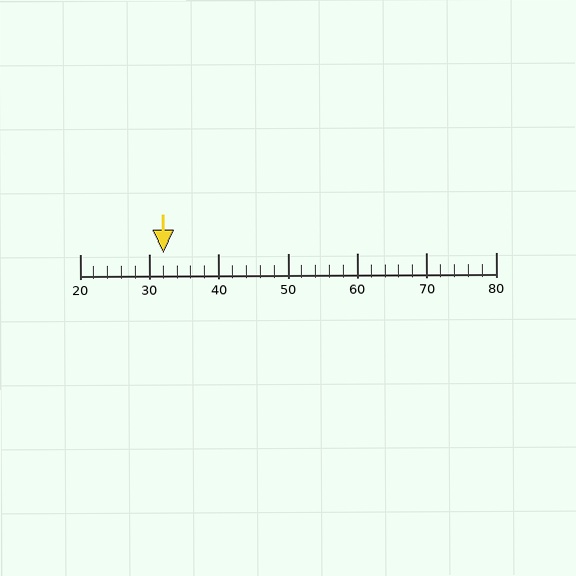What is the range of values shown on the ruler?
The ruler shows values from 20 to 80.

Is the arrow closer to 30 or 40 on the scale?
The arrow is closer to 30.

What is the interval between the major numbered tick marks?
The major tick marks are spaced 10 units apart.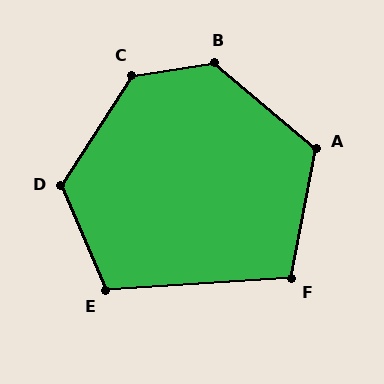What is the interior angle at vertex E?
Approximately 109 degrees (obtuse).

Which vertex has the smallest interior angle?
F, at approximately 105 degrees.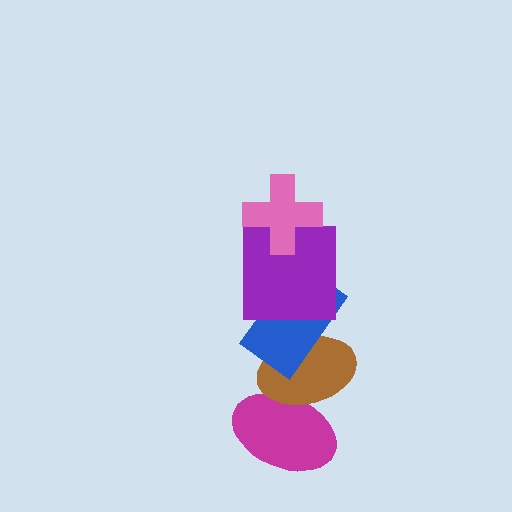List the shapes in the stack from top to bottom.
From top to bottom: the pink cross, the purple square, the blue rectangle, the brown ellipse, the magenta ellipse.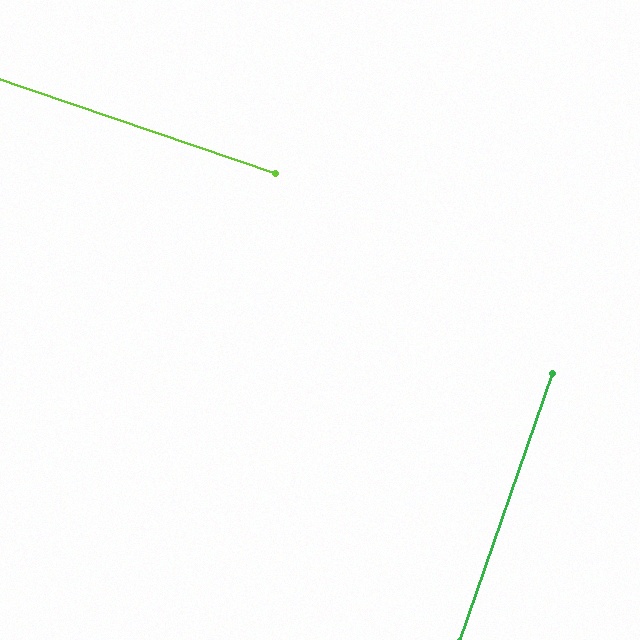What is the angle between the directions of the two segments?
Approximately 90 degrees.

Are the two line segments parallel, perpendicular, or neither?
Perpendicular — they meet at approximately 90°.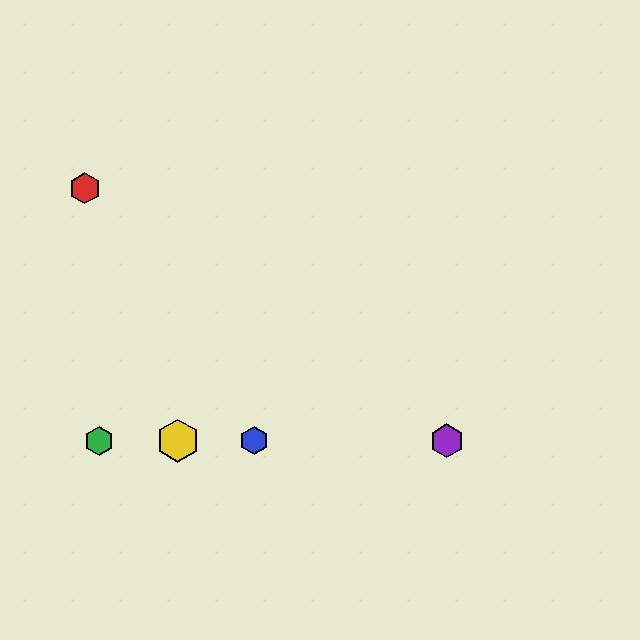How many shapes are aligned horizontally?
4 shapes (the blue hexagon, the green hexagon, the yellow hexagon, the purple hexagon) are aligned horizontally.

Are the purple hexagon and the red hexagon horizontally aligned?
No, the purple hexagon is at y≈441 and the red hexagon is at y≈188.